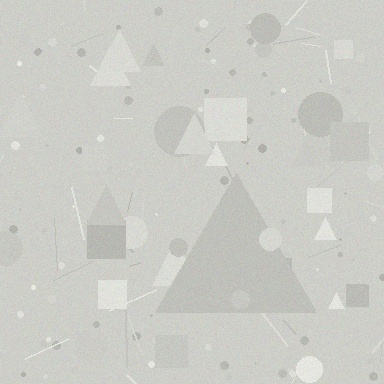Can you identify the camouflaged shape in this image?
The camouflaged shape is a triangle.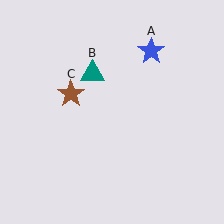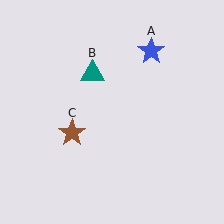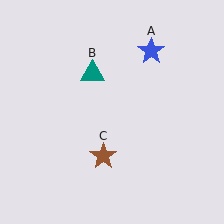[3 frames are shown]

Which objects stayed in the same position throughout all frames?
Blue star (object A) and teal triangle (object B) remained stationary.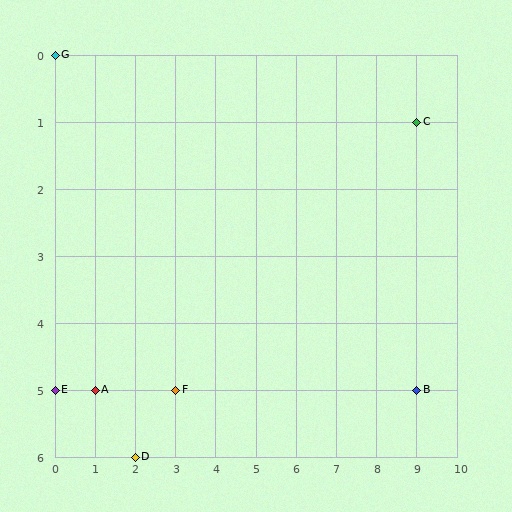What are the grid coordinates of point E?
Point E is at grid coordinates (0, 5).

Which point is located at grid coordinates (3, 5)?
Point F is at (3, 5).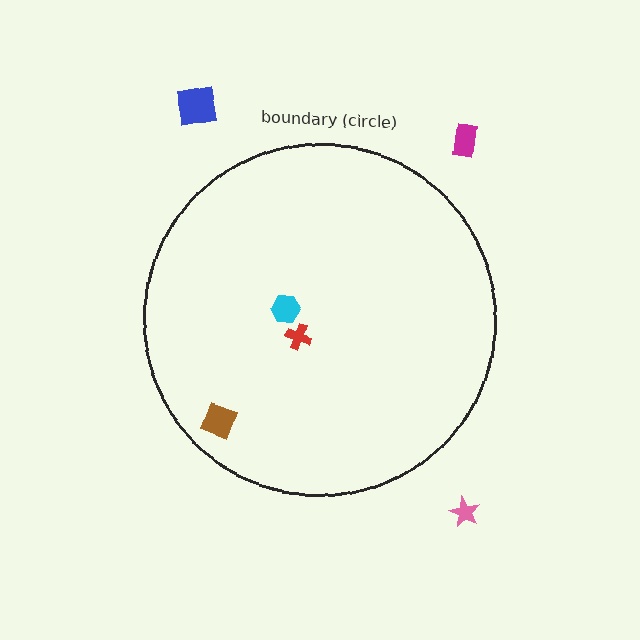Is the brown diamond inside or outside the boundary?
Inside.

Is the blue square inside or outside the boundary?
Outside.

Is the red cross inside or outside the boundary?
Inside.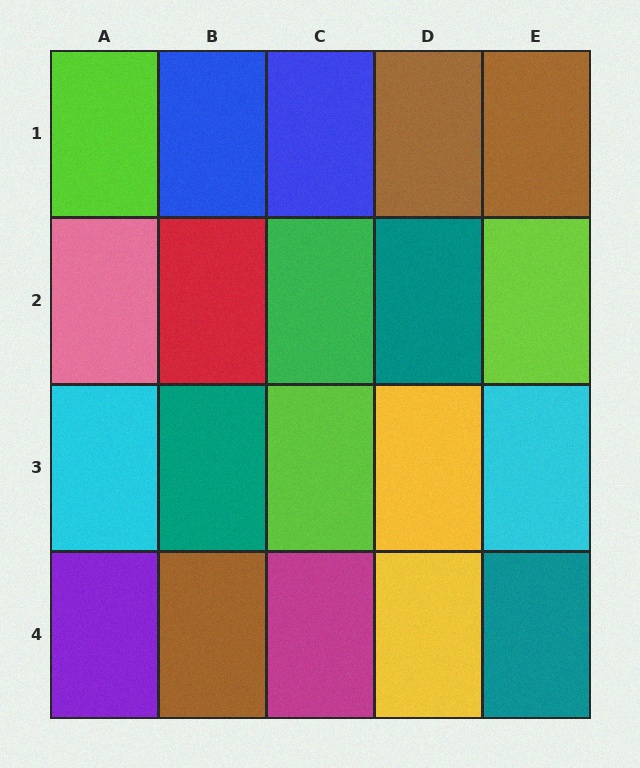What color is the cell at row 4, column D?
Yellow.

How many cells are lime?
3 cells are lime.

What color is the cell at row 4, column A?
Purple.